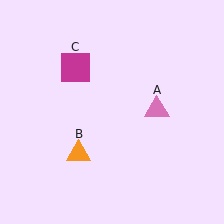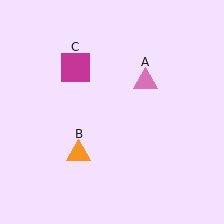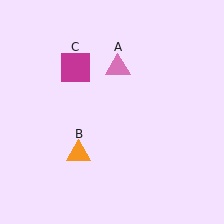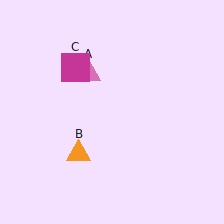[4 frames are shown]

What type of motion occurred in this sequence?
The pink triangle (object A) rotated counterclockwise around the center of the scene.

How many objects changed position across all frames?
1 object changed position: pink triangle (object A).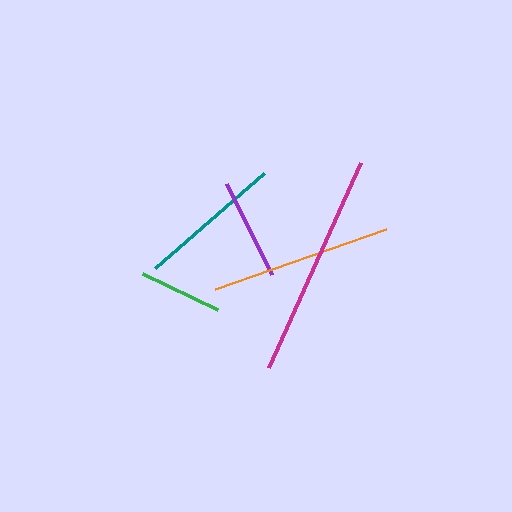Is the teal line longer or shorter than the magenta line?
The magenta line is longer than the teal line.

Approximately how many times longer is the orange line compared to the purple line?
The orange line is approximately 1.8 times the length of the purple line.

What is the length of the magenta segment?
The magenta segment is approximately 225 pixels long.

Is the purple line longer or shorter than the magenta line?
The magenta line is longer than the purple line.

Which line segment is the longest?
The magenta line is the longest at approximately 225 pixels.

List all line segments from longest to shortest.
From longest to shortest: magenta, orange, teal, purple, green.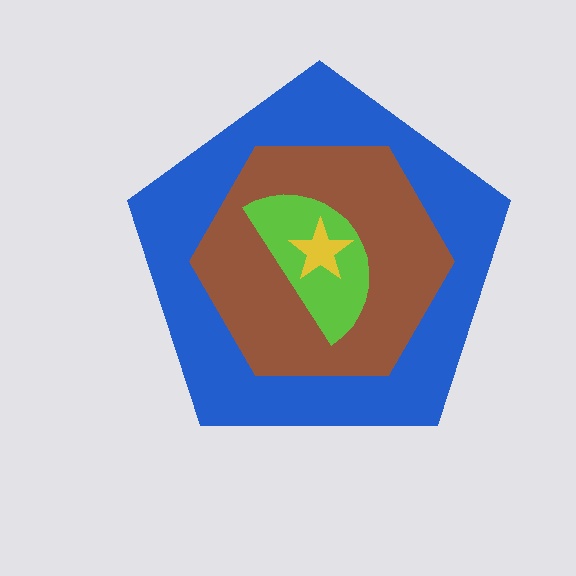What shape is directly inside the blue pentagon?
The brown hexagon.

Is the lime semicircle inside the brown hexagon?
Yes.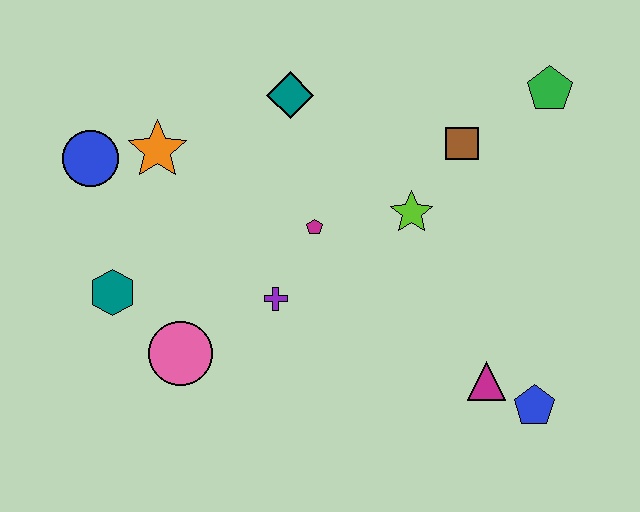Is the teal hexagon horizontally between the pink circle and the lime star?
No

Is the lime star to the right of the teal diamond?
Yes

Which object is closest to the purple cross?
The magenta pentagon is closest to the purple cross.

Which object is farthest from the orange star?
The blue pentagon is farthest from the orange star.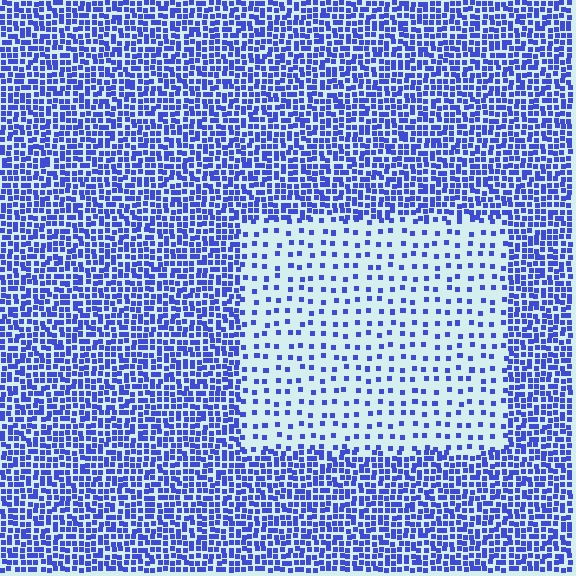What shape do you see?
I see a rectangle.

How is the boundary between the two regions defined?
The boundary is defined by a change in element density (approximately 3.0x ratio). All elements are the same color, size, and shape.